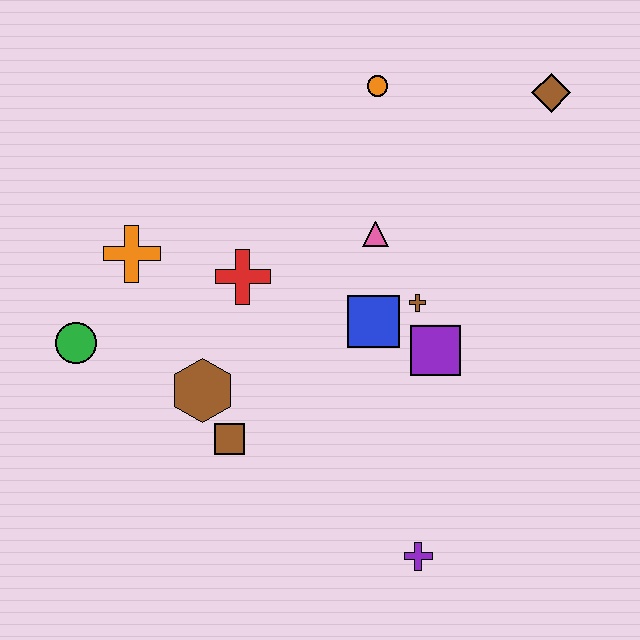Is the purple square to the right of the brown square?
Yes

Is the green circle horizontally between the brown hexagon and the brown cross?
No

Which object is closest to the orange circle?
The pink triangle is closest to the orange circle.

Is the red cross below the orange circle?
Yes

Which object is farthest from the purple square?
The green circle is farthest from the purple square.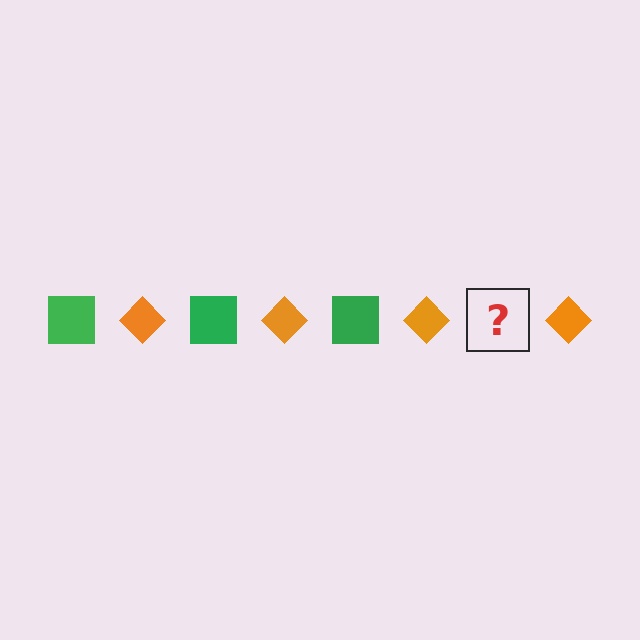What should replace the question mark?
The question mark should be replaced with a green square.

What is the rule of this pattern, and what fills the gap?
The rule is that the pattern alternates between green square and orange diamond. The gap should be filled with a green square.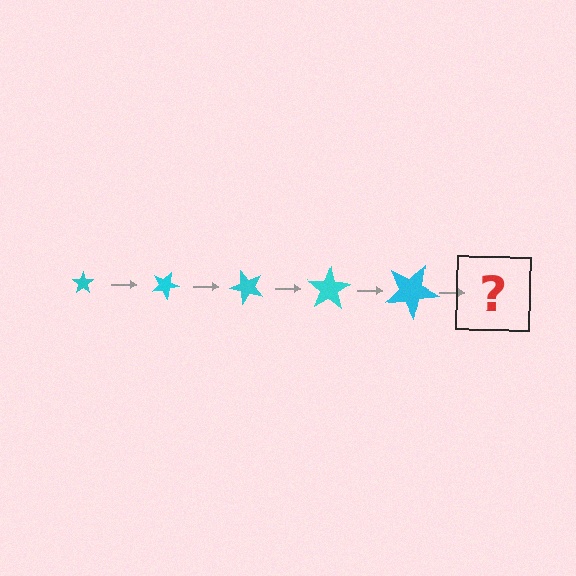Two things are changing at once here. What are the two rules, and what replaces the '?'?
The two rules are that the star grows larger each step and it rotates 25 degrees each step. The '?' should be a star, larger than the previous one and rotated 125 degrees from the start.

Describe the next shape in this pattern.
It should be a star, larger than the previous one and rotated 125 degrees from the start.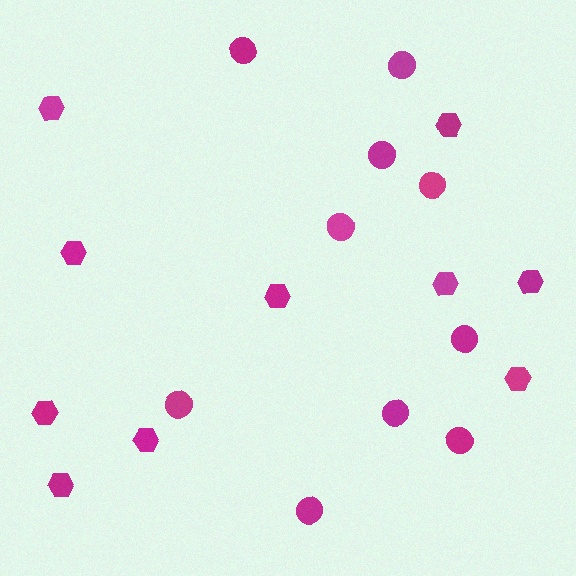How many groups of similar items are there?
There are 2 groups: one group of hexagons (10) and one group of circles (10).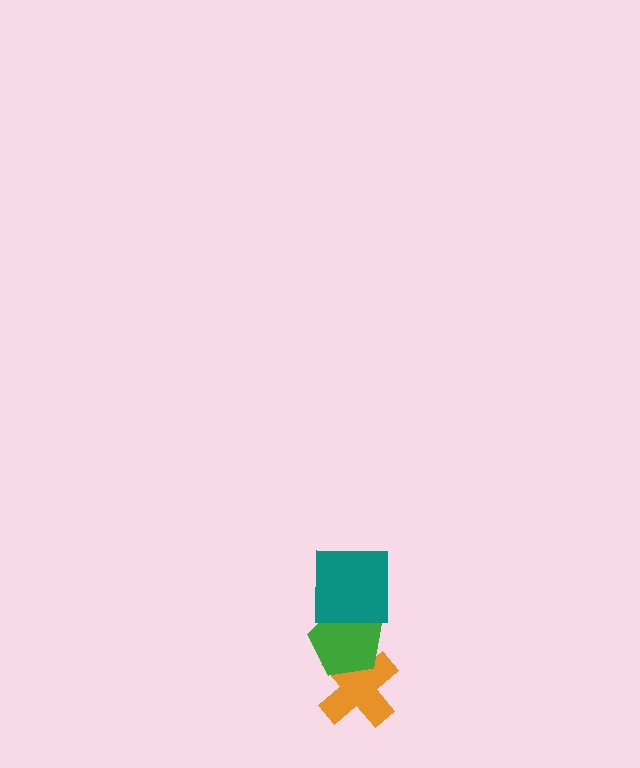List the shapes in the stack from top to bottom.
From top to bottom: the teal square, the green pentagon, the orange cross.